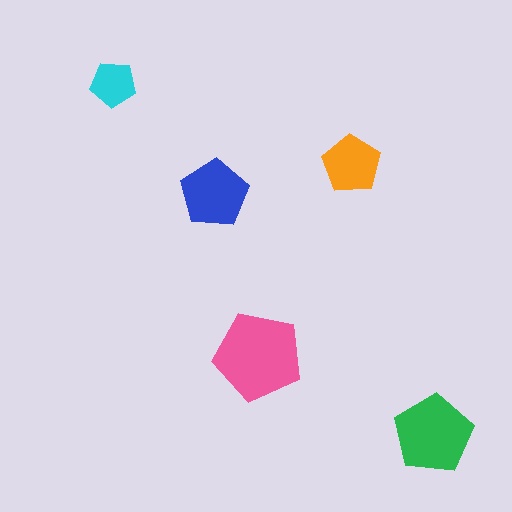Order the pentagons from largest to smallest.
the pink one, the green one, the blue one, the orange one, the cyan one.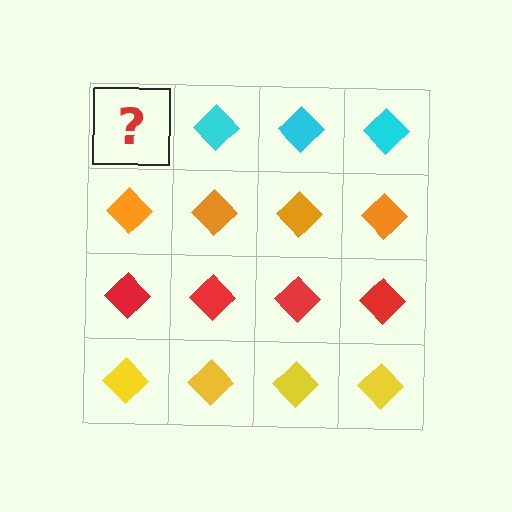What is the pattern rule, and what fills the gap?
The rule is that each row has a consistent color. The gap should be filled with a cyan diamond.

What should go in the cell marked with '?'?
The missing cell should contain a cyan diamond.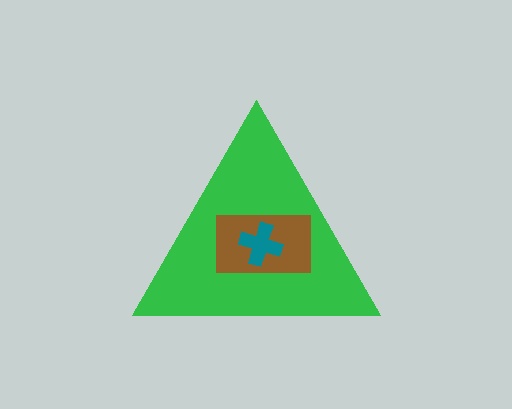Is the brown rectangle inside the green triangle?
Yes.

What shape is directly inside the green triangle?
The brown rectangle.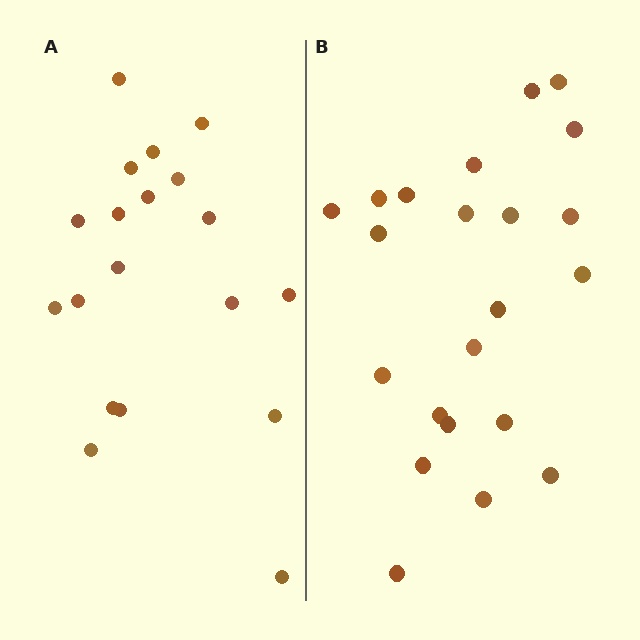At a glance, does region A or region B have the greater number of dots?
Region B (the right region) has more dots.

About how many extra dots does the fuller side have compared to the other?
Region B has just a few more — roughly 2 or 3 more dots than region A.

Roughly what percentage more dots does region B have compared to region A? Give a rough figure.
About 15% more.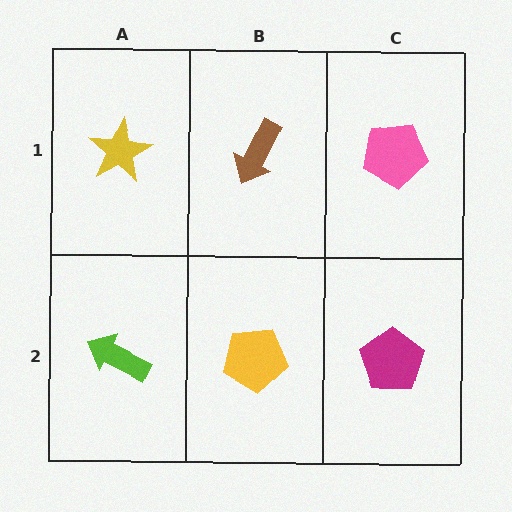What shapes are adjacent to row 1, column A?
A lime arrow (row 2, column A), a brown arrow (row 1, column B).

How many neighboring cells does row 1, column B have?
3.